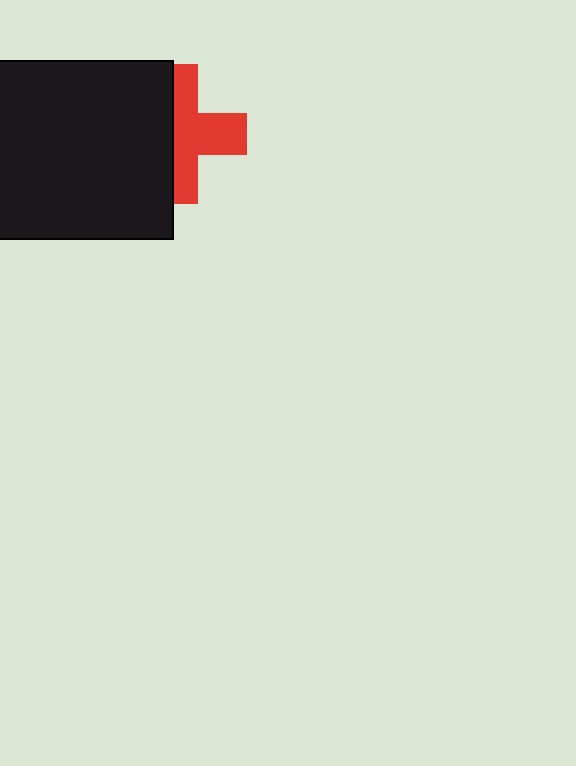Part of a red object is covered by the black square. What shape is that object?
It is a cross.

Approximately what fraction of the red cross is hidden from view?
Roughly 45% of the red cross is hidden behind the black square.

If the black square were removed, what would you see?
You would see the complete red cross.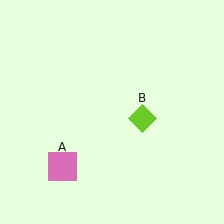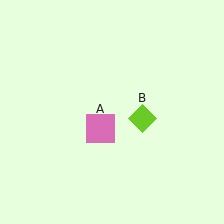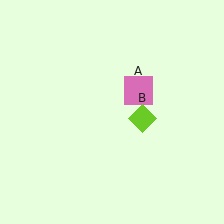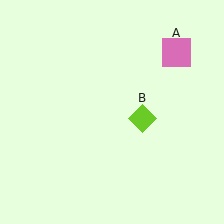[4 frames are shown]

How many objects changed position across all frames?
1 object changed position: pink square (object A).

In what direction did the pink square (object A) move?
The pink square (object A) moved up and to the right.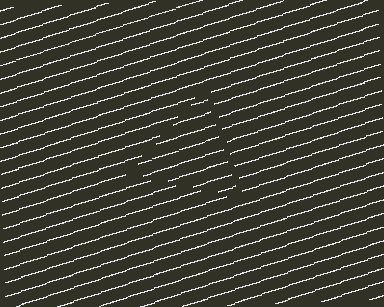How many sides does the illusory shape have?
3 sides — the line-ends trace a triangle.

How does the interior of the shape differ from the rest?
The interior of the shape contains the same grating, shifted by half a period — the contour is defined by the phase discontinuity where line-ends from the inner and outer gratings abut.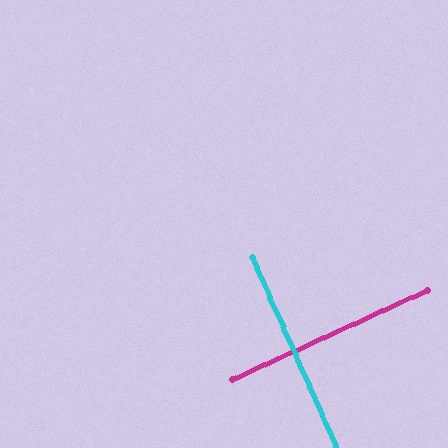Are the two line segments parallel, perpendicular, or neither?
Perpendicular — they meet at approximately 90°.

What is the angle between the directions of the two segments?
Approximately 90 degrees.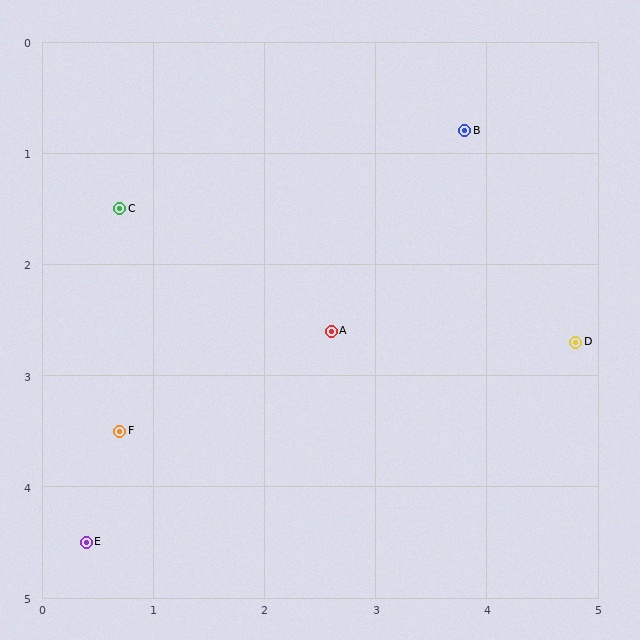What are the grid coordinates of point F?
Point F is at approximately (0.7, 3.5).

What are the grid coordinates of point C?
Point C is at approximately (0.7, 1.5).